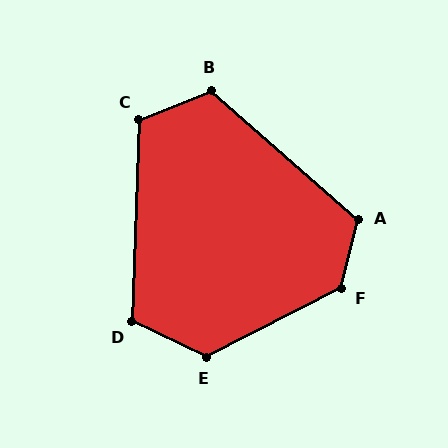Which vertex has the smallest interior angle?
D, at approximately 113 degrees.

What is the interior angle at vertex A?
Approximately 118 degrees (obtuse).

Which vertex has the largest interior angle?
F, at approximately 130 degrees.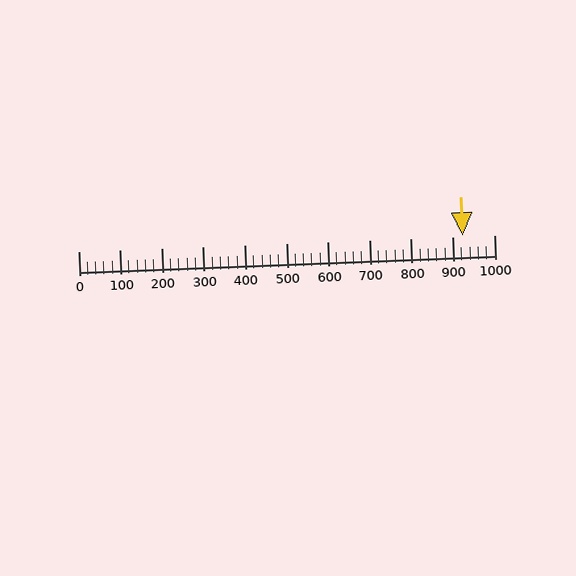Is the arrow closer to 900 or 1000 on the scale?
The arrow is closer to 900.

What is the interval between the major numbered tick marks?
The major tick marks are spaced 100 units apart.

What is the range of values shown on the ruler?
The ruler shows values from 0 to 1000.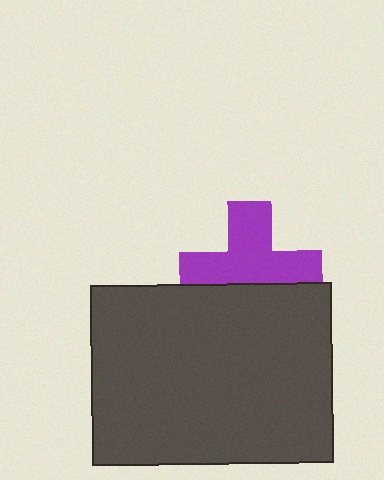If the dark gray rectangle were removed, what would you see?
You would see the complete purple cross.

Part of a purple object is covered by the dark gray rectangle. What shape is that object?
It is a cross.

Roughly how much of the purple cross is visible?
About half of it is visible (roughly 63%).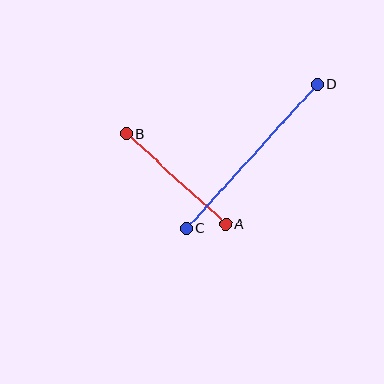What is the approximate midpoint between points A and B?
The midpoint is at approximately (176, 179) pixels.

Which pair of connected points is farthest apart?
Points C and D are farthest apart.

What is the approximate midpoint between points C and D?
The midpoint is at approximately (252, 156) pixels.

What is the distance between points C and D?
The distance is approximately 195 pixels.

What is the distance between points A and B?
The distance is approximately 134 pixels.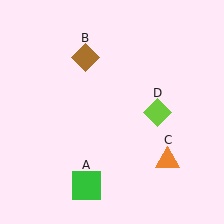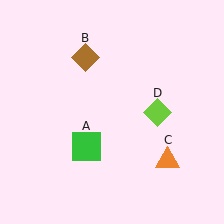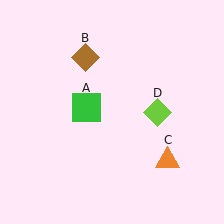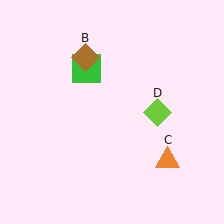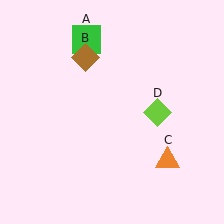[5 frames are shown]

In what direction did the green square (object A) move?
The green square (object A) moved up.